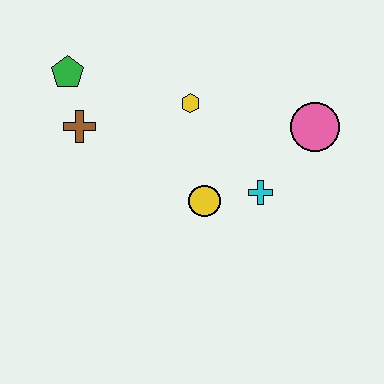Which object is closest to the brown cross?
The green pentagon is closest to the brown cross.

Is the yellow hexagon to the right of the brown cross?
Yes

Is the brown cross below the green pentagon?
Yes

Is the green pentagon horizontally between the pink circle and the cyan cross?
No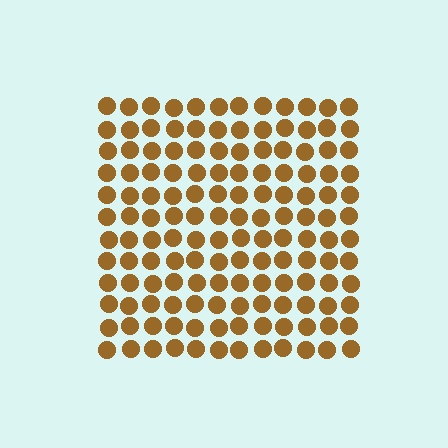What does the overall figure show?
The overall figure shows a square.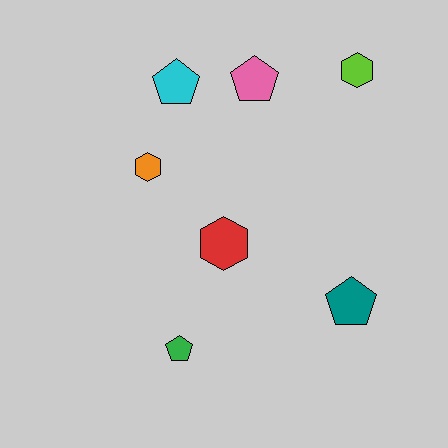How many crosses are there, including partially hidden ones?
There are no crosses.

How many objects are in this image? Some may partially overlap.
There are 7 objects.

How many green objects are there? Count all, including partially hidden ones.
There is 1 green object.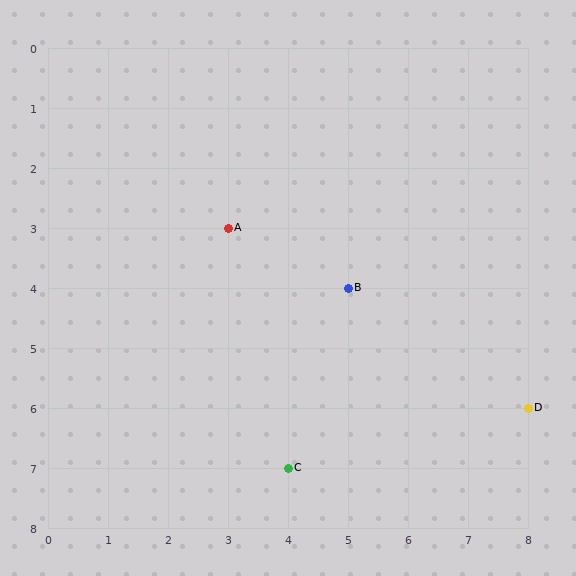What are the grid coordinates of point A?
Point A is at grid coordinates (3, 3).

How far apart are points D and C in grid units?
Points D and C are 4 columns and 1 row apart (about 4.1 grid units diagonally).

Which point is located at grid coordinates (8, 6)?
Point D is at (8, 6).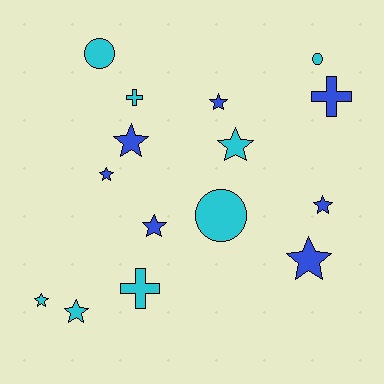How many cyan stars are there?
There are 3 cyan stars.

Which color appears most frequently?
Cyan, with 8 objects.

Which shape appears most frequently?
Star, with 9 objects.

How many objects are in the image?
There are 15 objects.